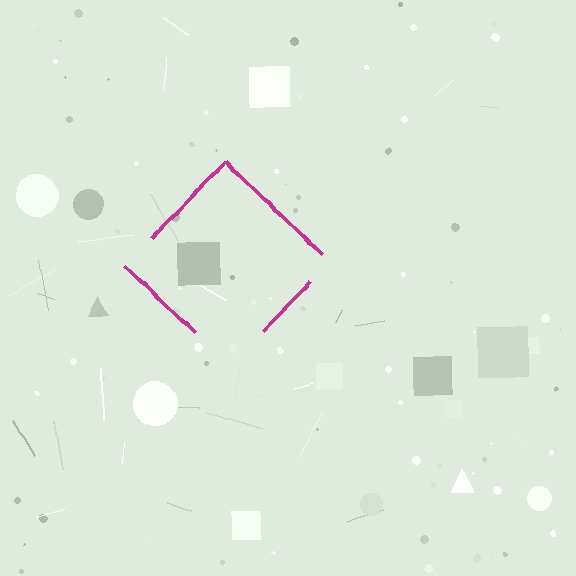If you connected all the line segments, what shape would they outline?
They would outline a diamond.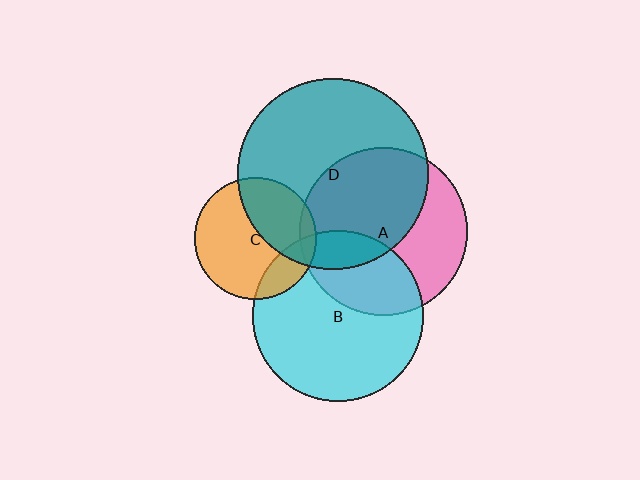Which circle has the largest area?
Circle D (teal).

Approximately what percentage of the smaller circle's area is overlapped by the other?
Approximately 15%.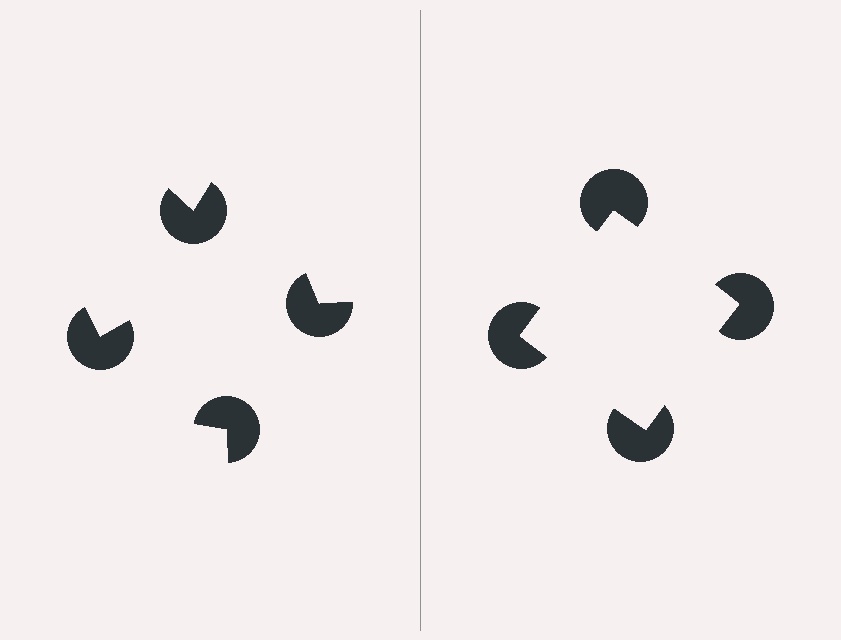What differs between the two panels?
The pac-man discs are positioned identically on both sides; only the wedge orientations differ. On the right they align to a square; on the left they are misaligned.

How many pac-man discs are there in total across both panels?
8 — 4 on each side.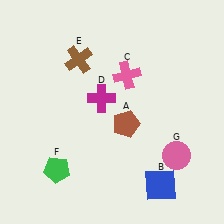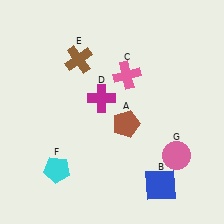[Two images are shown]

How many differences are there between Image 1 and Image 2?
There is 1 difference between the two images.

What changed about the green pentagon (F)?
In Image 1, F is green. In Image 2, it changed to cyan.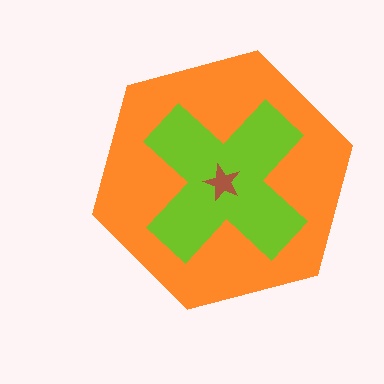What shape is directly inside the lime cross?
The brown star.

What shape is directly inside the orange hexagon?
The lime cross.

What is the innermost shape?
The brown star.